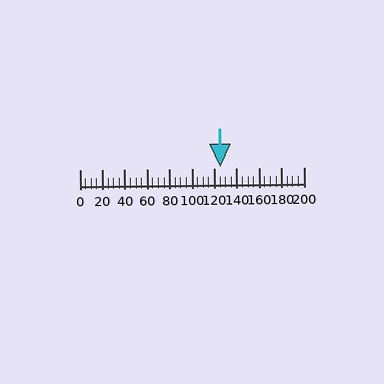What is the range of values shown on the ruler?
The ruler shows values from 0 to 200.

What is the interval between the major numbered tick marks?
The major tick marks are spaced 20 units apart.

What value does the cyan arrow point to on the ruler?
The cyan arrow points to approximately 125.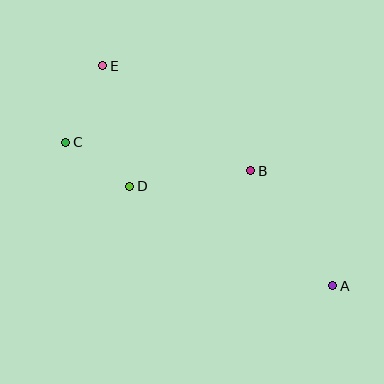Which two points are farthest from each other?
Points A and E are farthest from each other.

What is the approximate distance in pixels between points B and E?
The distance between B and E is approximately 181 pixels.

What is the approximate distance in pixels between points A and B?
The distance between A and B is approximately 141 pixels.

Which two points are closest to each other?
Points C and D are closest to each other.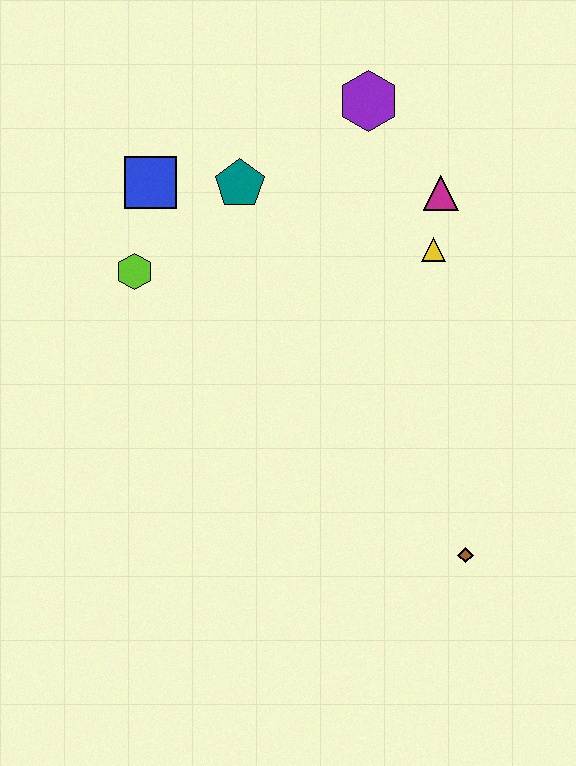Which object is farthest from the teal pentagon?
The brown diamond is farthest from the teal pentagon.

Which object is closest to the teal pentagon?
The blue square is closest to the teal pentagon.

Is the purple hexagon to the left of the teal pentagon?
No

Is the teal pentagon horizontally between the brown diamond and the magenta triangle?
No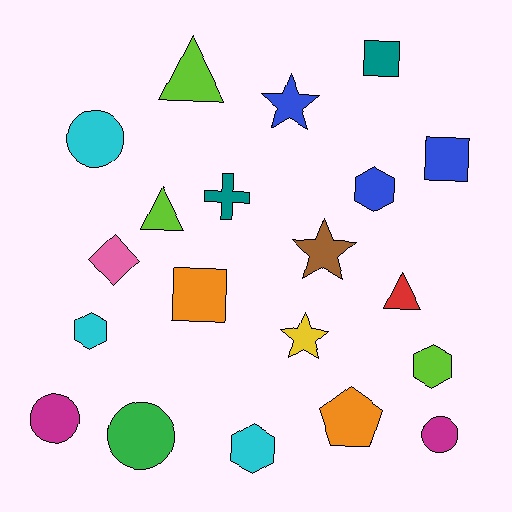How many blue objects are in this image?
There are 3 blue objects.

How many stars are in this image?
There are 3 stars.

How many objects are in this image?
There are 20 objects.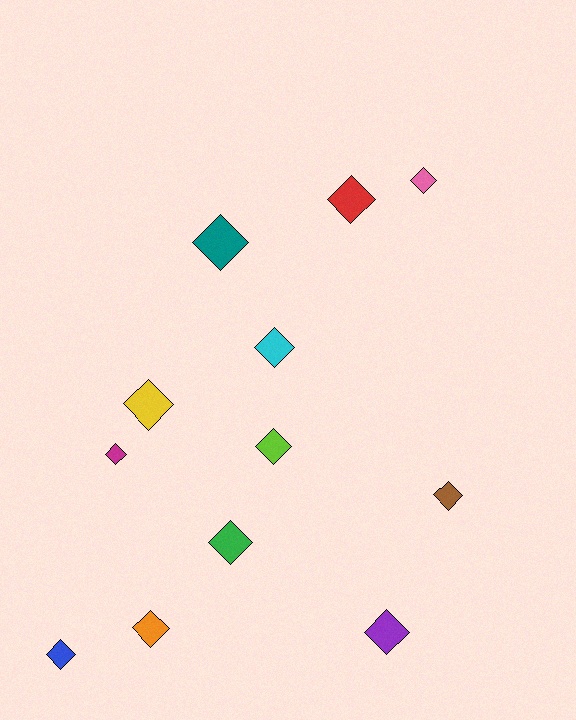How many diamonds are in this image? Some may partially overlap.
There are 12 diamonds.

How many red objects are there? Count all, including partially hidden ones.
There is 1 red object.